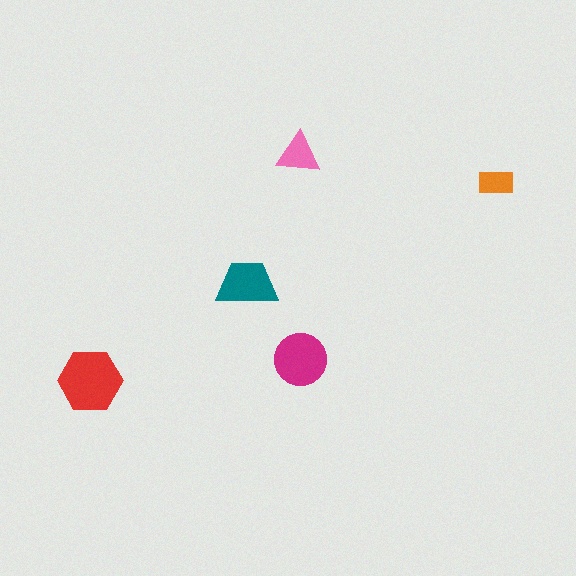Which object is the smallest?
The orange rectangle.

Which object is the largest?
The red hexagon.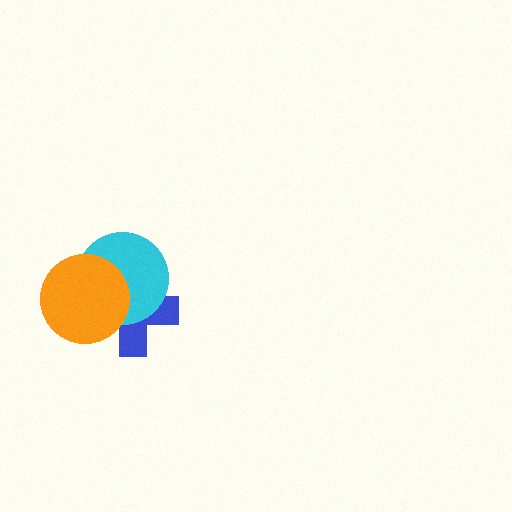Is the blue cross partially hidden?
Yes, it is partially covered by another shape.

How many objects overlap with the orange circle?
2 objects overlap with the orange circle.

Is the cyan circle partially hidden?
Yes, it is partially covered by another shape.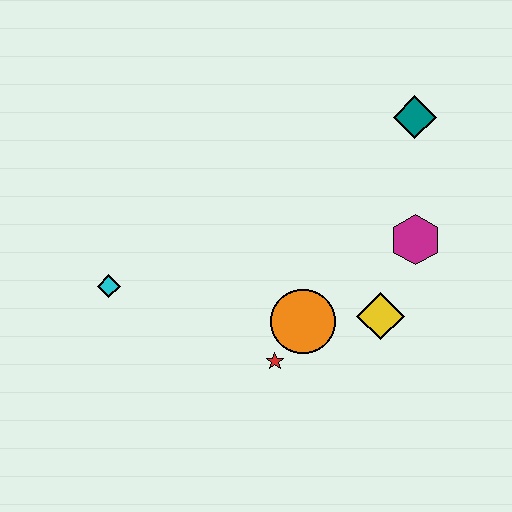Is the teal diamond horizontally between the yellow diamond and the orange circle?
No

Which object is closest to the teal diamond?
The magenta hexagon is closest to the teal diamond.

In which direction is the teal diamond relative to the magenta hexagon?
The teal diamond is above the magenta hexagon.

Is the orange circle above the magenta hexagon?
No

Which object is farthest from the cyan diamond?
The teal diamond is farthest from the cyan diamond.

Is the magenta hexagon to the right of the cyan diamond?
Yes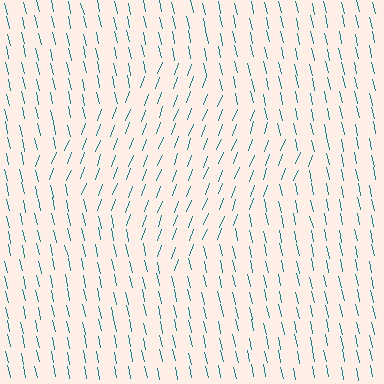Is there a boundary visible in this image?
Yes, there is a texture boundary formed by a change in line orientation.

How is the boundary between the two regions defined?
The boundary is defined purely by a change in line orientation (approximately 33 degrees difference). All lines are the same color and thickness.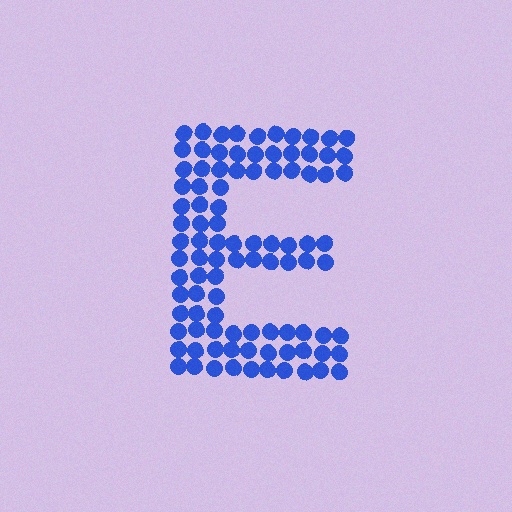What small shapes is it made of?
It is made of small circles.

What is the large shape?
The large shape is the letter E.